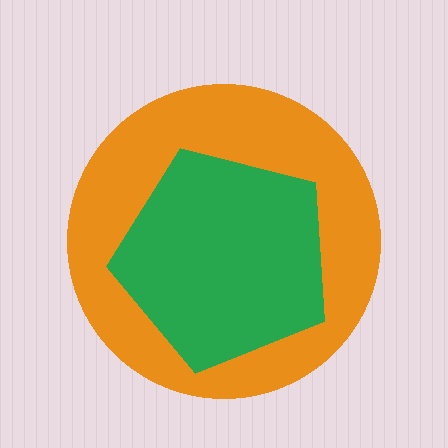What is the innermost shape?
The green pentagon.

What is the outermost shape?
The orange circle.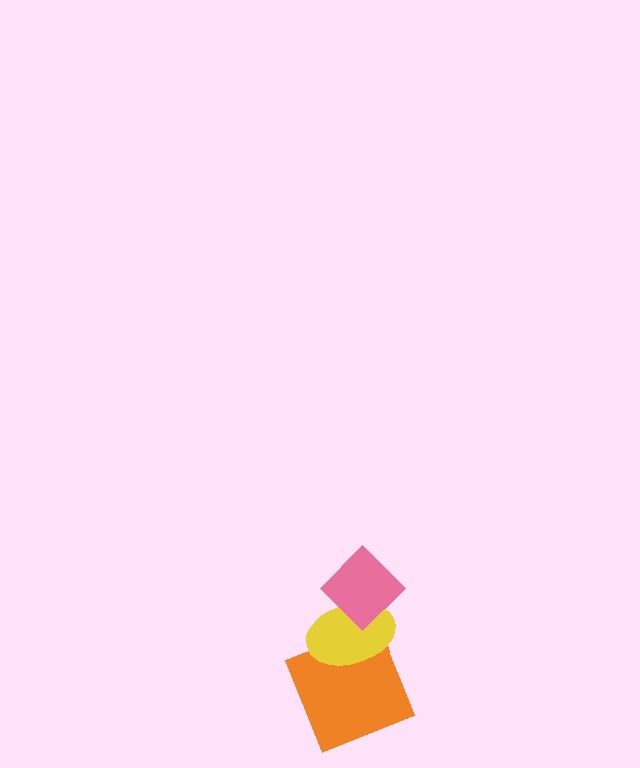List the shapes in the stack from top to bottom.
From top to bottom: the pink diamond, the yellow ellipse, the orange square.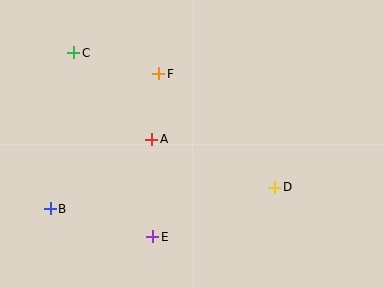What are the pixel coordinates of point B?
Point B is at (50, 209).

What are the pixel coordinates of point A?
Point A is at (152, 140).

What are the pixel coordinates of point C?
Point C is at (74, 53).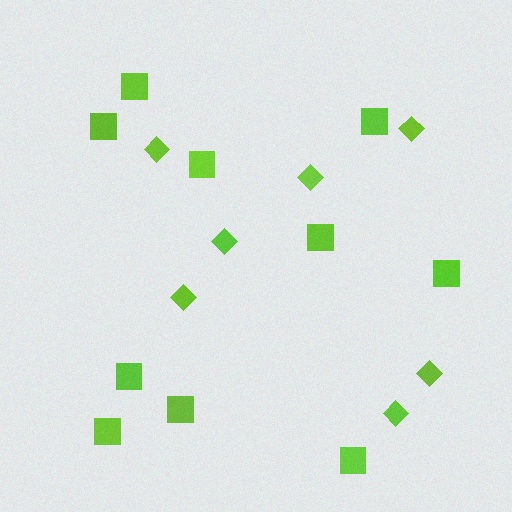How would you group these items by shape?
There are 2 groups: one group of diamonds (7) and one group of squares (10).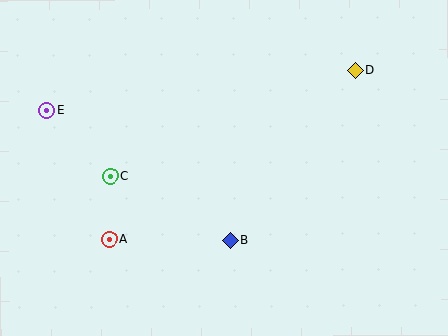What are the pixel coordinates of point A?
Point A is at (109, 239).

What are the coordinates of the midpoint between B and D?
The midpoint between B and D is at (293, 156).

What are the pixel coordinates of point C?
Point C is at (110, 176).